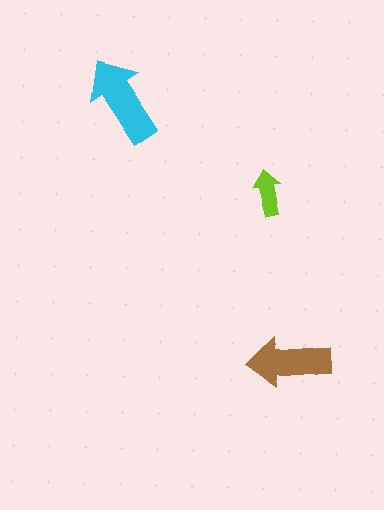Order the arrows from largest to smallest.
the cyan one, the brown one, the lime one.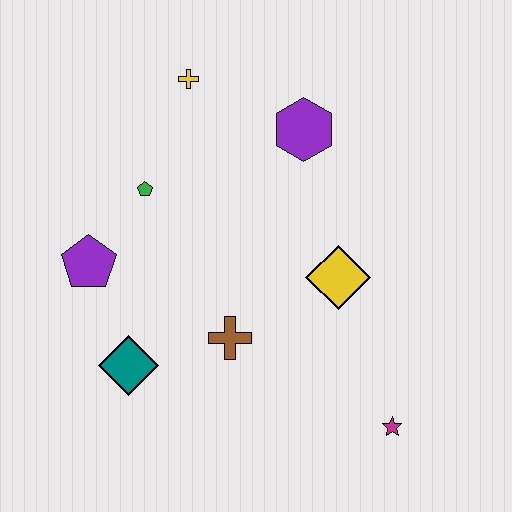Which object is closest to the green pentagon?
The purple pentagon is closest to the green pentagon.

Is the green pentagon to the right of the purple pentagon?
Yes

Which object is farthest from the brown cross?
The yellow cross is farthest from the brown cross.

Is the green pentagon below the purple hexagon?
Yes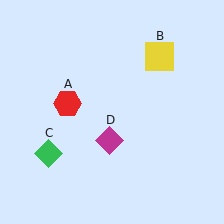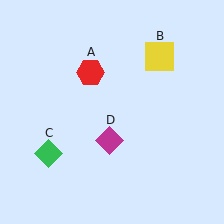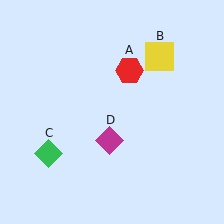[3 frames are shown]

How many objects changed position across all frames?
1 object changed position: red hexagon (object A).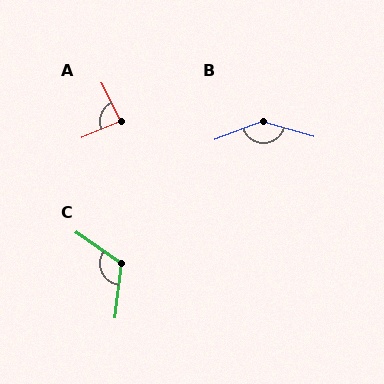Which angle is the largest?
B, at approximately 143 degrees.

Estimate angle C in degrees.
Approximately 118 degrees.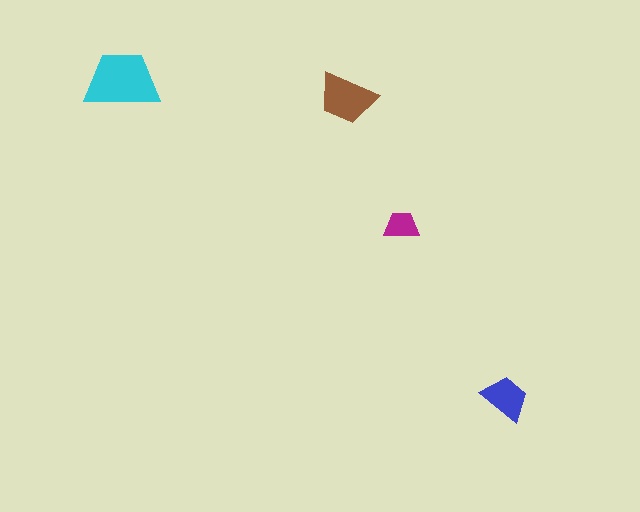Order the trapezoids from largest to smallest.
the cyan one, the brown one, the blue one, the magenta one.